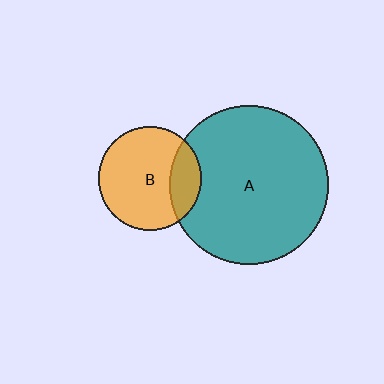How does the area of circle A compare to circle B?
Approximately 2.4 times.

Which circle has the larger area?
Circle A (teal).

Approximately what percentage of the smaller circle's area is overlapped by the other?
Approximately 20%.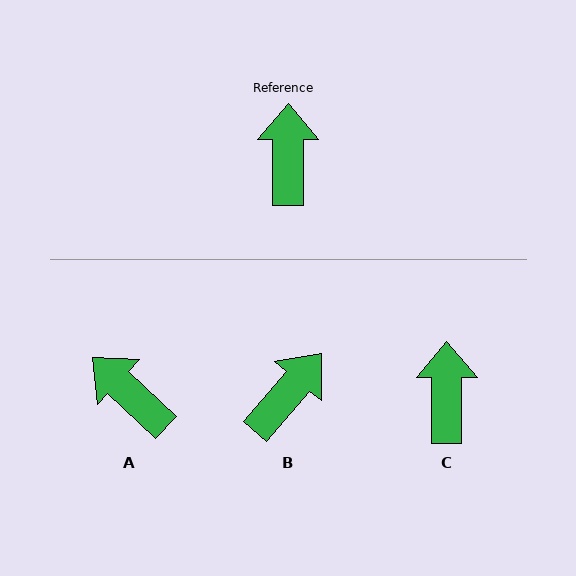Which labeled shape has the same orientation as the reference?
C.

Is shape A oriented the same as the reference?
No, it is off by about 47 degrees.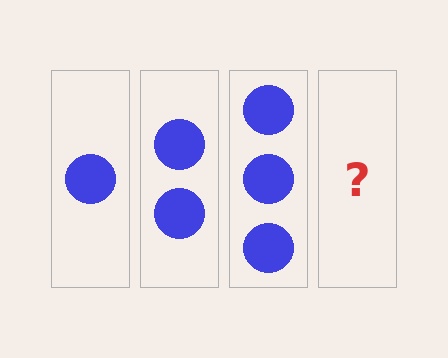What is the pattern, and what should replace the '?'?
The pattern is that each step adds one more circle. The '?' should be 4 circles.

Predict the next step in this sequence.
The next step is 4 circles.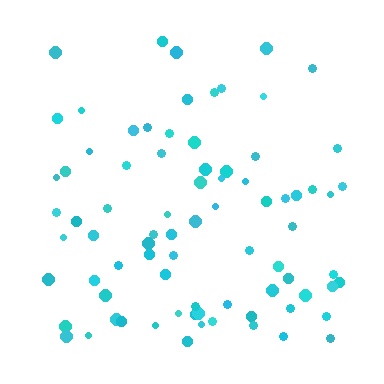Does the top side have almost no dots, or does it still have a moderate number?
Still a moderate number, just noticeably fewer than the bottom.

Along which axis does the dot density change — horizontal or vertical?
Vertical.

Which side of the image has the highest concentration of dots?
The bottom.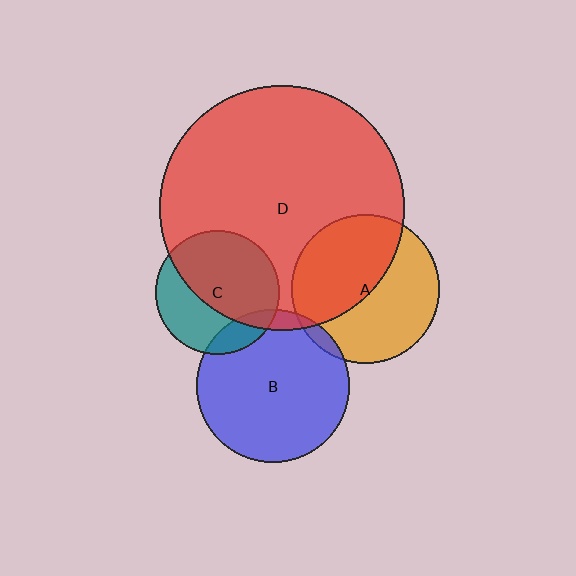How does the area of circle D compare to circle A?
Approximately 2.7 times.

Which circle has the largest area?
Circle D (red).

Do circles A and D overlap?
Yes.